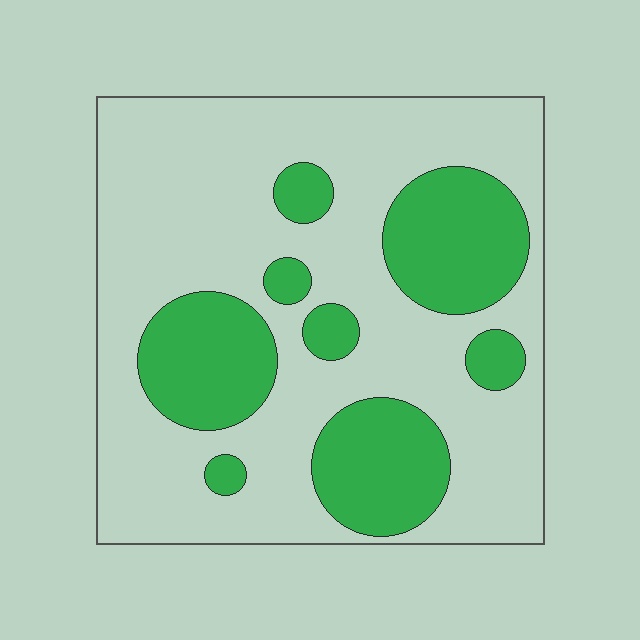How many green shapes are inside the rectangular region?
8.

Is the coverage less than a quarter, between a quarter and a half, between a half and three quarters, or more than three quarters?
Between a quarter and a half.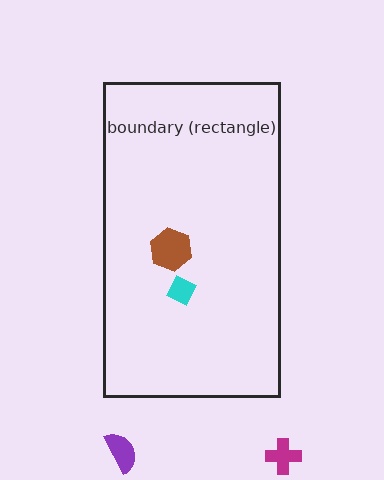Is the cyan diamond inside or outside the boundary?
Inside.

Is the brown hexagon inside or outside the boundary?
Inside.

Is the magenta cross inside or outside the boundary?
Outside.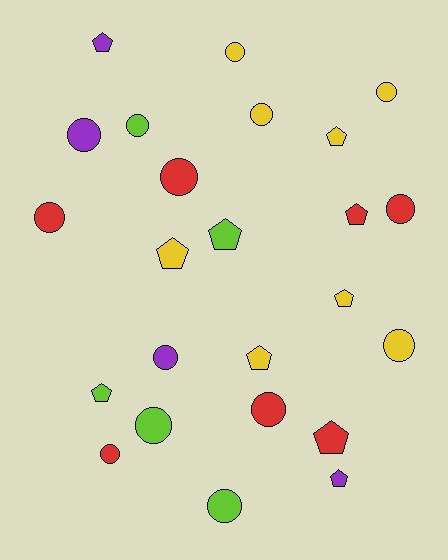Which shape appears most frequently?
Circle, with 14 objects.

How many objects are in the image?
There are 24 objects.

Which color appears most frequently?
Yellow, with 8 objects.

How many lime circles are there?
There are 3 lime circles.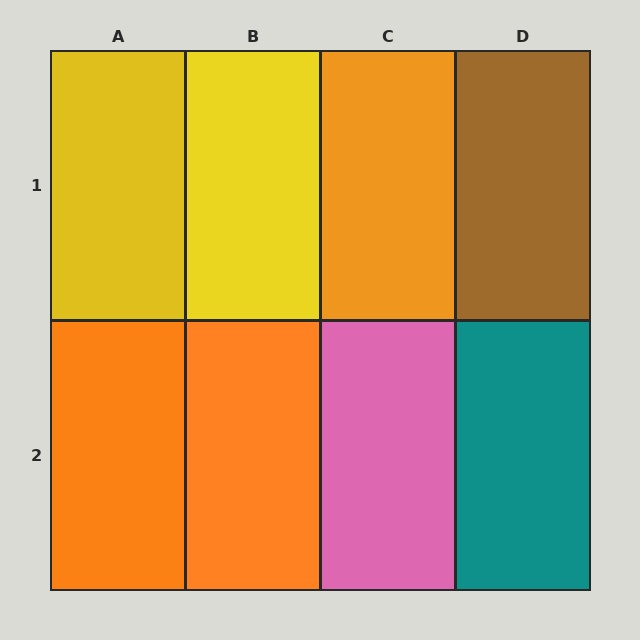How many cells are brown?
1 cell is brown.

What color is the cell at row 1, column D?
Brown.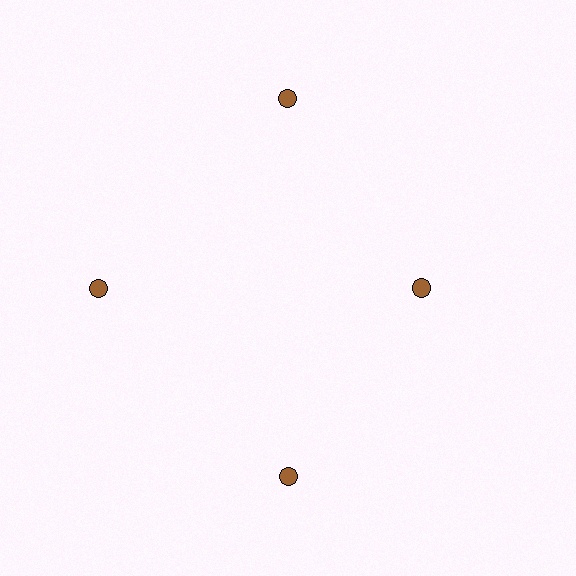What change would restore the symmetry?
The symmetry would be restored by moving it outward, back onto the ring so that all 4 circles sit at equal angles and equal distance from the center.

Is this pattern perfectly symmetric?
No. The 4 brown circles are arranged in a ring, but one element near the 3 o'clock position is pulled inward toward the center, breaking the 4-fold rotational symmetry.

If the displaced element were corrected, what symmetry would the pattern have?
It would have 4-fold rotational symmetry — the pattern would map onto itself every 90 degrees.